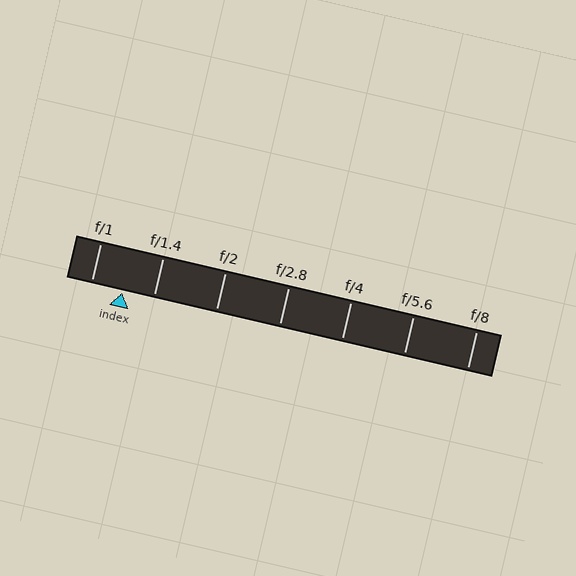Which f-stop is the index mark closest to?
The index mark is closest to f/1.4.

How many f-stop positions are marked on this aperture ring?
There are 7 f-stop positions marked.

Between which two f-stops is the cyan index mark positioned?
The index mark is between f/1 and f/1.4.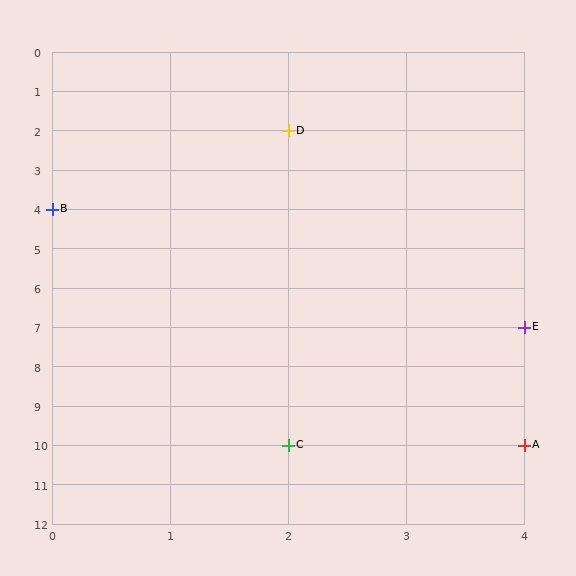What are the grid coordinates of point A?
Point A is at grid coordinates (4, 10).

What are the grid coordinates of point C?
Point C is at grid coordinates (2, 10).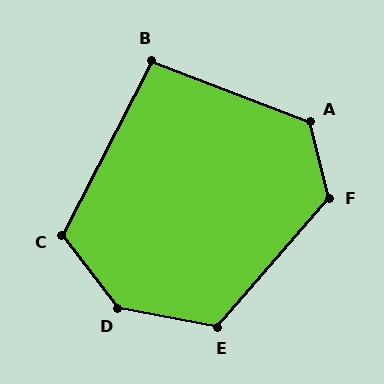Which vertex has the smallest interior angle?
B, at approximately 96 degrees.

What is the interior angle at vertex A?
Approximately 125 degrees (obtuse).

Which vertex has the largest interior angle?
D, at approximately 139 degrees.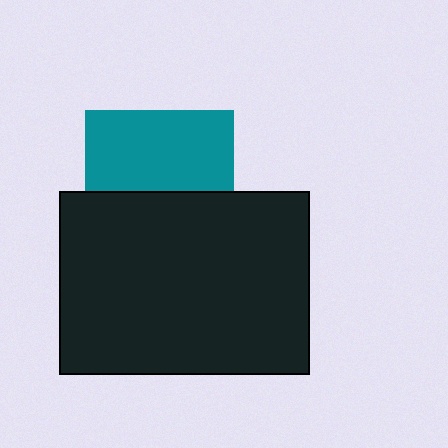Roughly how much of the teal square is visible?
About half of it is visible (roughly 55%).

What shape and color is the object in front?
The object in front is a black rectangle.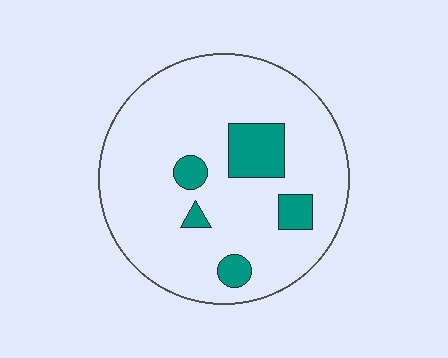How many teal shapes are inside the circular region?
5.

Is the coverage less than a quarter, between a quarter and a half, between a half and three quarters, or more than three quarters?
Less than a quarter.